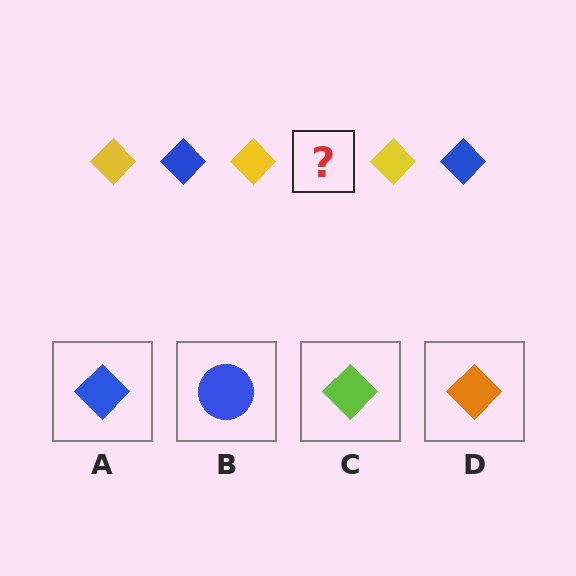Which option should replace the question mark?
Option A.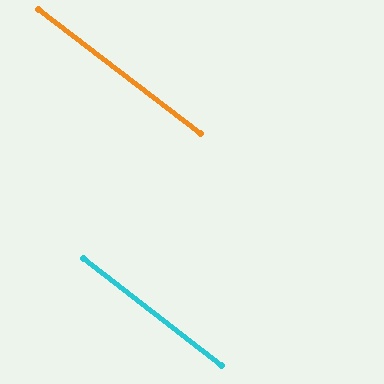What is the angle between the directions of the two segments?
Approximately 0 degrees.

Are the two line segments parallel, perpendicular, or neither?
Parallel — their directions differ by only 0.3°.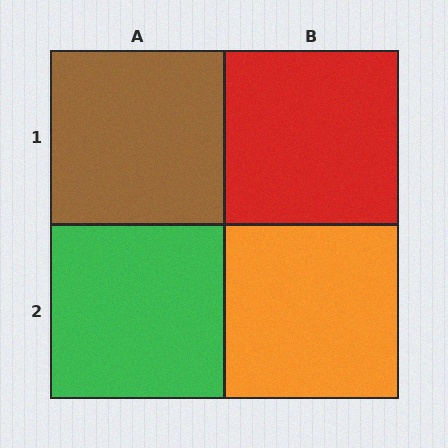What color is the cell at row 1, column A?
Brown.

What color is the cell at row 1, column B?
Red.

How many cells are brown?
1 cell is brown.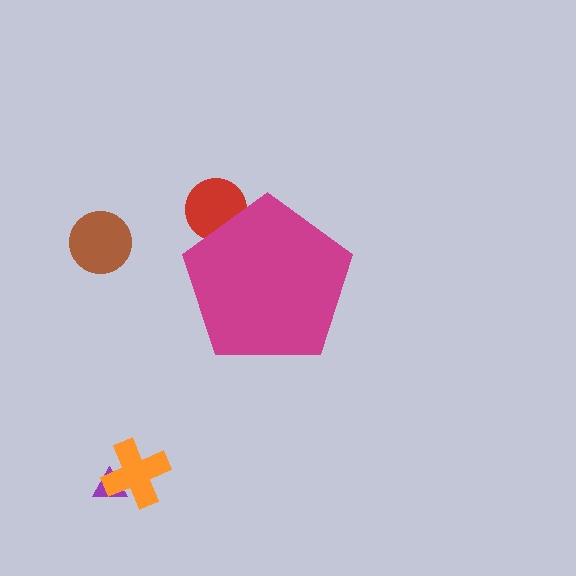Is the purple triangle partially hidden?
No, the purple triangle is fully visible.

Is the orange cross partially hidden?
No, the orange cross is fully visible.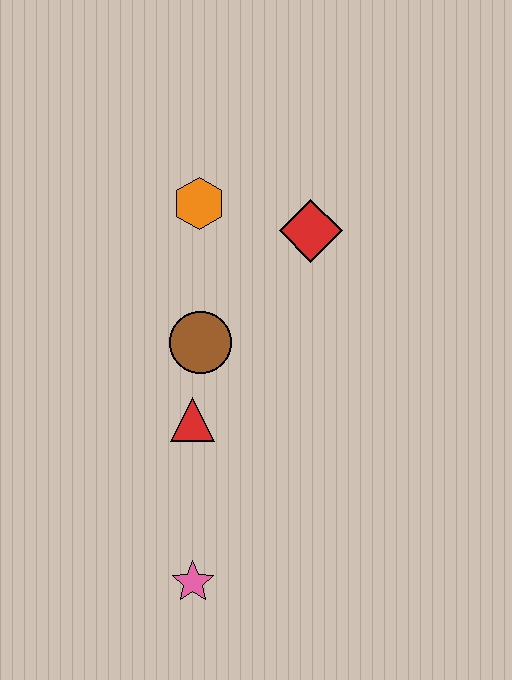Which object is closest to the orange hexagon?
The red diamond is closest to the orange hexagon.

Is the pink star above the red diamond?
No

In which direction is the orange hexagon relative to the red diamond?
The orange hexagon is to the left of the red diamond.